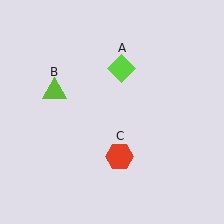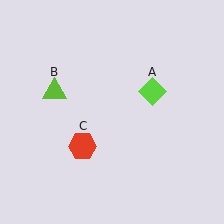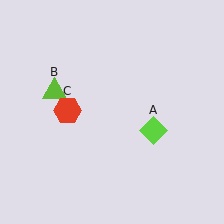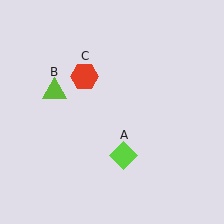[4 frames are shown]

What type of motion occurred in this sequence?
The lime diamond (object A), red hexagon (object C) rotated clockwise around the center of the scene.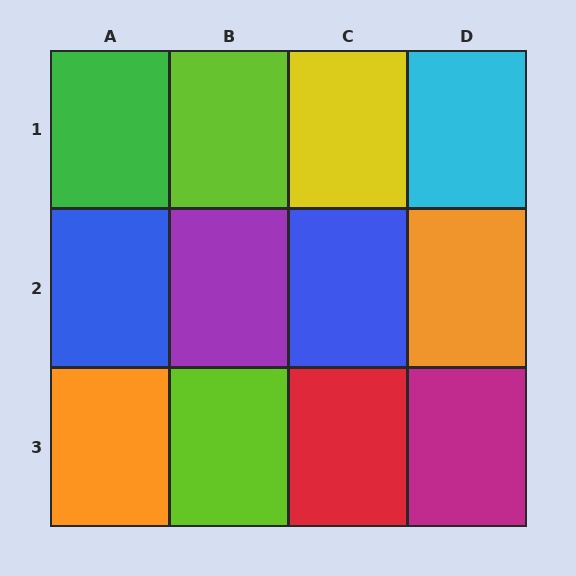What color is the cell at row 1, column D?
Cyan.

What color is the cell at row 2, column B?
Purple.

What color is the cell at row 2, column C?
Blue.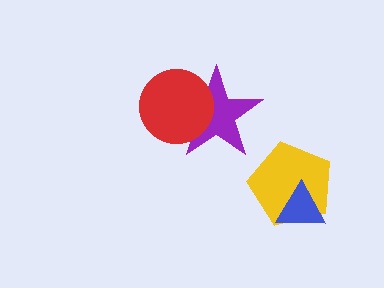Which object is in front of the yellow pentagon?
The blue triangle is in front of the yellow pentagon.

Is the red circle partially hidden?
No, no other shape covers it.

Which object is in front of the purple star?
The red circle is in front of the purple star.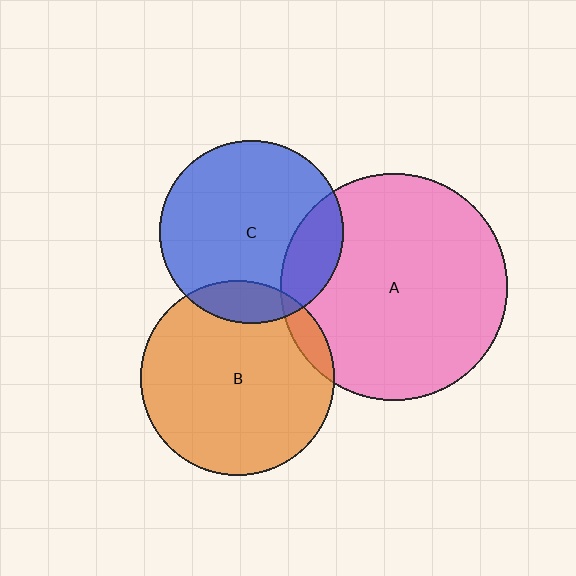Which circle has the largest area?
Circle A (pink).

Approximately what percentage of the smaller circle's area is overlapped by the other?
Approximately 15%.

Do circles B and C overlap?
Yes.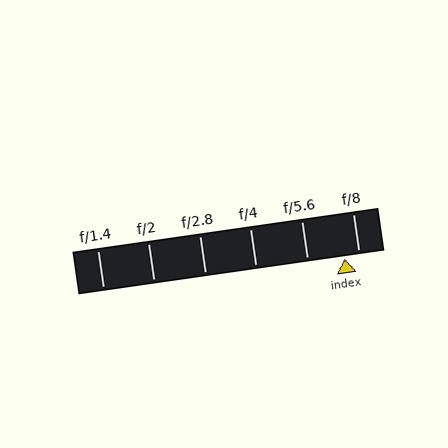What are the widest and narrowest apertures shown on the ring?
The widest aperture shown is f/1.4 and the narrowest is f/8.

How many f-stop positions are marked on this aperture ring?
There are 6 f-stop positions marked.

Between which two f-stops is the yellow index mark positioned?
The index mark is between f/5.6 and f/8.